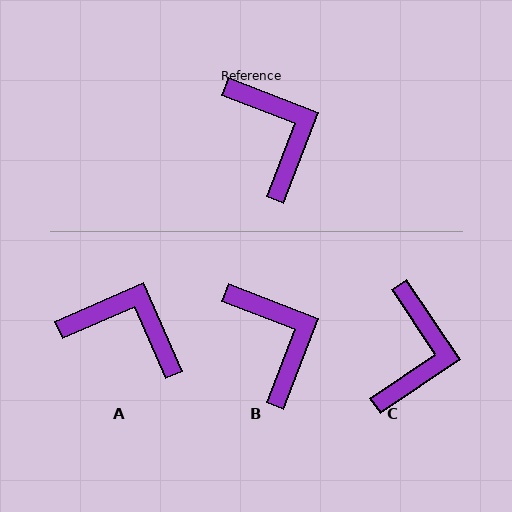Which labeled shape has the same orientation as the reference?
B.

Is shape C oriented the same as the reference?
No, it is off by about 35 degrees.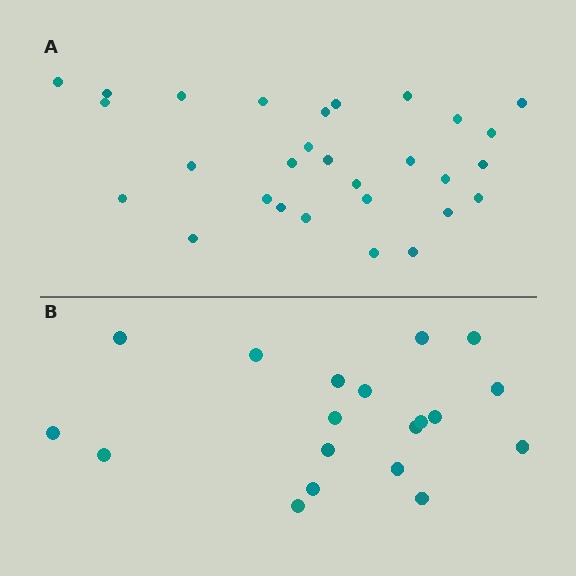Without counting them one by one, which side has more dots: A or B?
Region A (the top region) has more dots.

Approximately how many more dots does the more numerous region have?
Region A has roughly 10 or so more dots than region B.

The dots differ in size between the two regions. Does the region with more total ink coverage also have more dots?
No. Region B has more total ink coverage because its dots are larger, but region A actually contains more individual dots. Total area can be misleading — the number of items is what matters here.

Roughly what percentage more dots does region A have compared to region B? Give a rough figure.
About 55% more.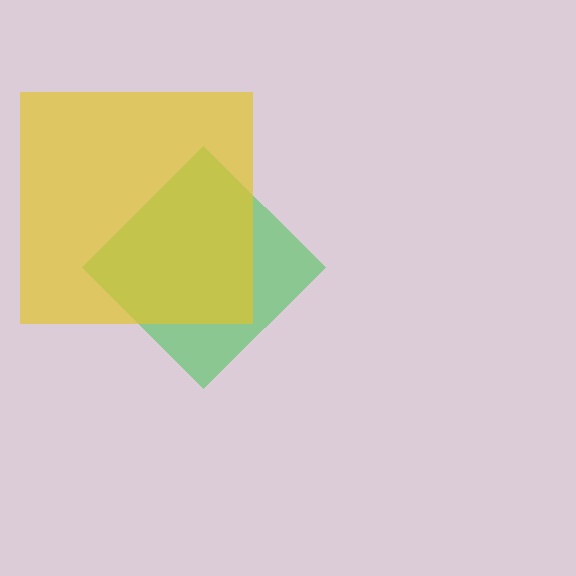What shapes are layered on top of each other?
The layered shapes are: a green diamond, a yellow square.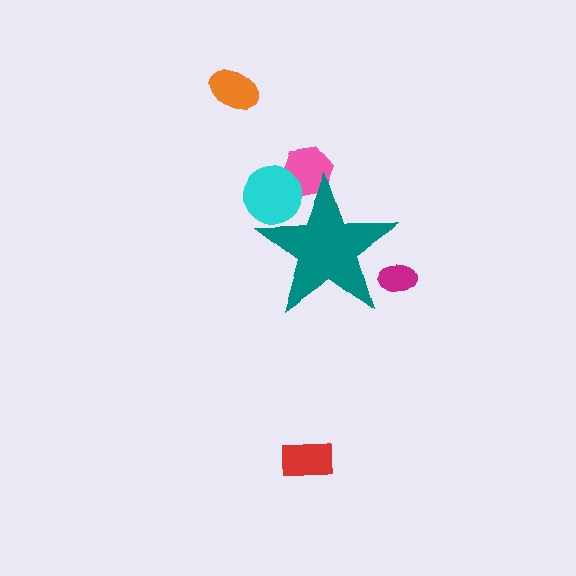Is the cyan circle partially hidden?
Yes, the cyan circle is partially hidden behind the teal star.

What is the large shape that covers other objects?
A teal star.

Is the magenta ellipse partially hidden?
Yes, the magenta ellipse is partially hidden behind the teal star.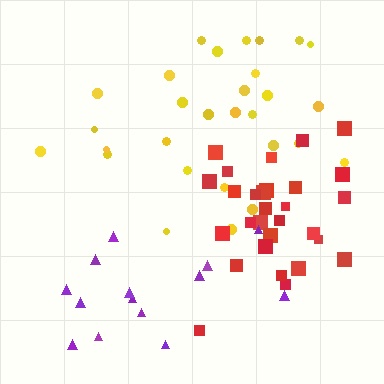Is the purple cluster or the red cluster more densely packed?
Red.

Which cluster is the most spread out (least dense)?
Purple.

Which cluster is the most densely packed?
Red.